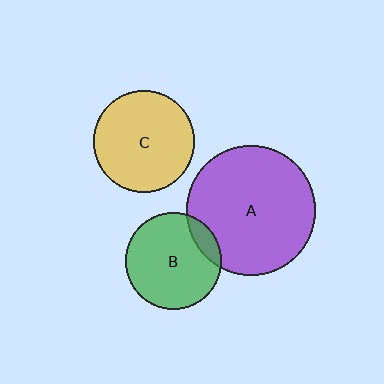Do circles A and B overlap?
Yes.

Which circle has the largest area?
Circle A (purple).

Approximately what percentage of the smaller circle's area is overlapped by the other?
Approximately 10%.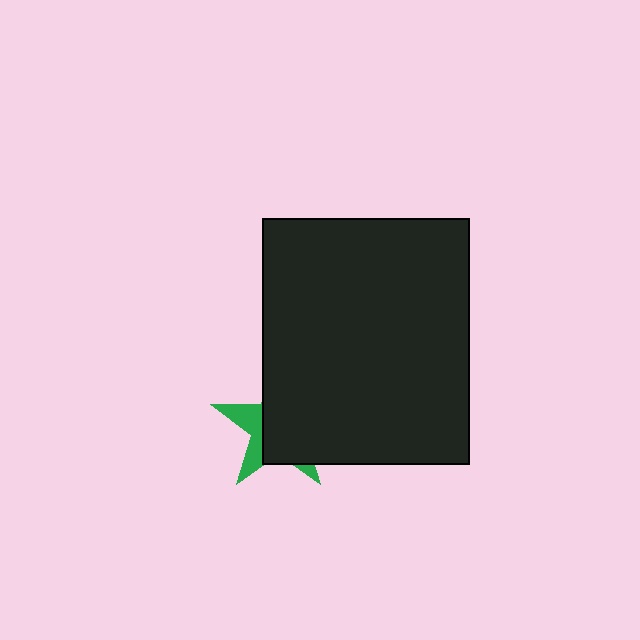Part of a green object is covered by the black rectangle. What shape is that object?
It is a star.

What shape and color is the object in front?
The object in front is a black rectangle.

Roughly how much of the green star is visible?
A small part of it is visible (roughly 31%).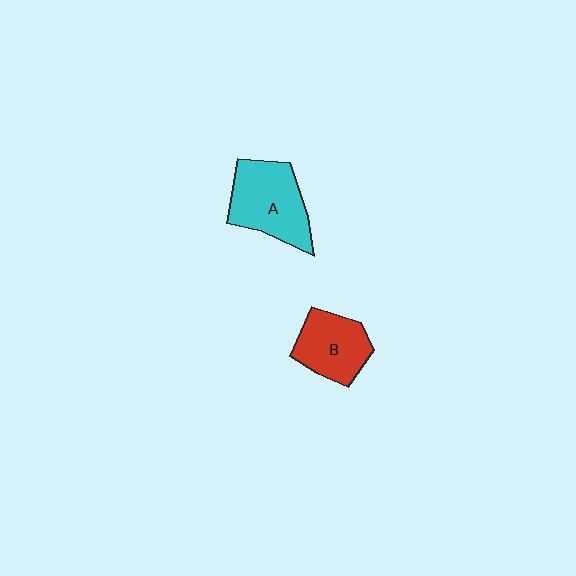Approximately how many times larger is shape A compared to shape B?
Approximately 1.3 times.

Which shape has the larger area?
Shape A (cyan).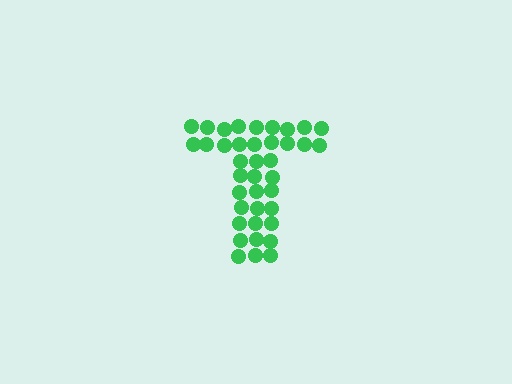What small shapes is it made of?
It is made of small circles.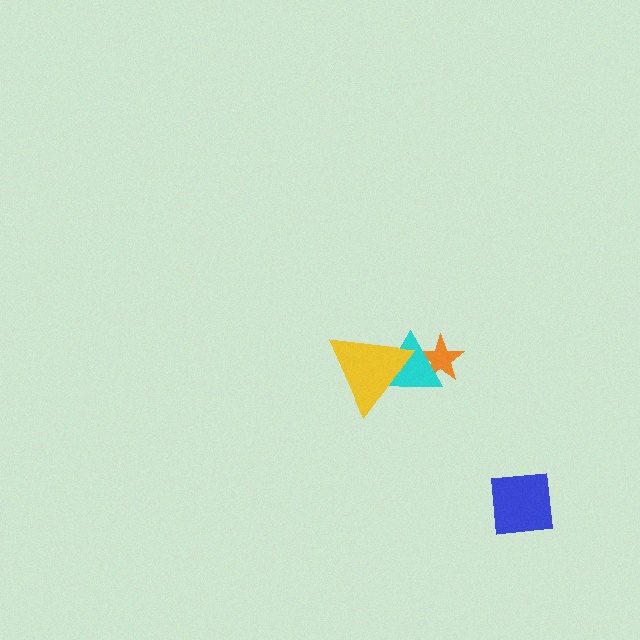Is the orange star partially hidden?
Yes, it is partially covered by another shape.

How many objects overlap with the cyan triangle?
2 objects overlap with the cyan triangle.